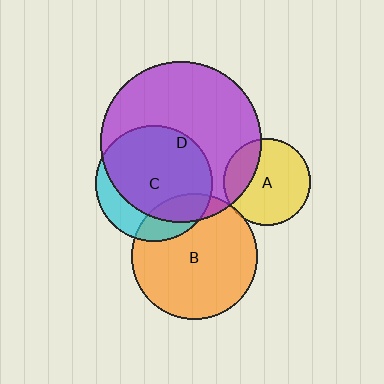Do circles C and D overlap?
Yes.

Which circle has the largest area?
Circle D (purple).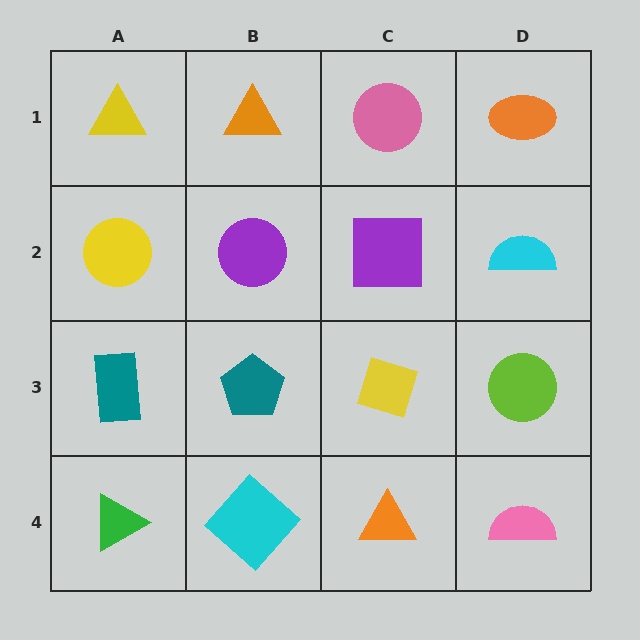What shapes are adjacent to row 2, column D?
An orange ellipse (row 1, column D), a lime circle (row 3, column D), a purple square (row 2, column C).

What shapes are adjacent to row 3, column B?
A purple circle (row 2, column B), a cyan diamond (row 4, column B), a teal rectangle (row 3, column A), a yellow diamond (row 3, column C).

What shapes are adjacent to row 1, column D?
A cyan semicircle (row 2, column D), a pink circle (row 1, column C).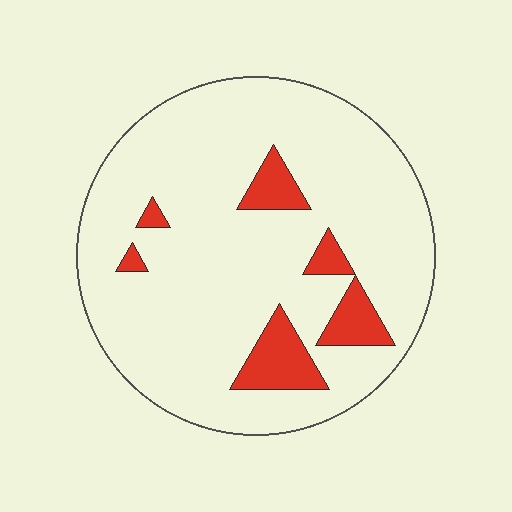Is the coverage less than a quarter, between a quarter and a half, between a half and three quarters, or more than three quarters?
Less than a quarter.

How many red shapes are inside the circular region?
6.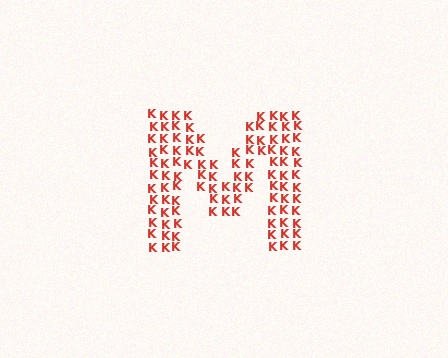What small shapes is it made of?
It is made of small letter K's.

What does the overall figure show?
The overall figure shows the letter M.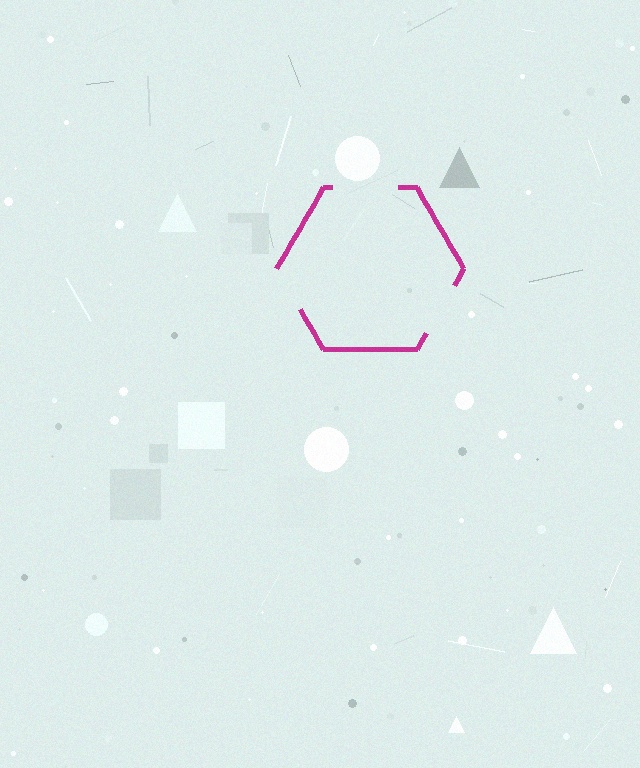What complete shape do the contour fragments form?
The contour fragments form a hexagon.